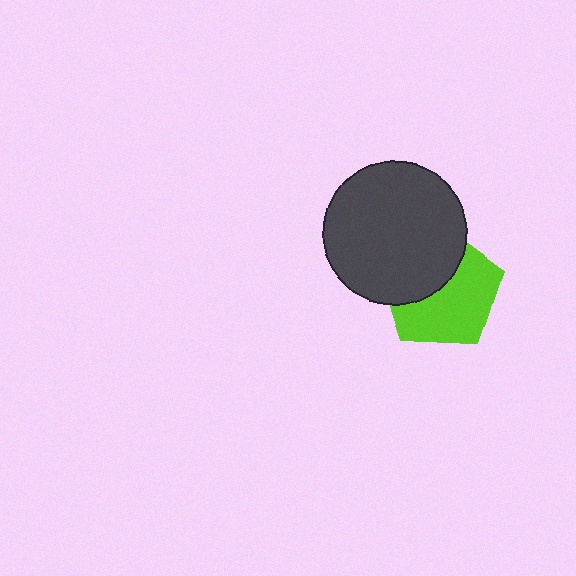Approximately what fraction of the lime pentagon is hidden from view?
Roughly 41% of the lime pentagon is hidden behind the dark gray circle.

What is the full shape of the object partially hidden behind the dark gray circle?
The partially hidden object is a lime pentagon.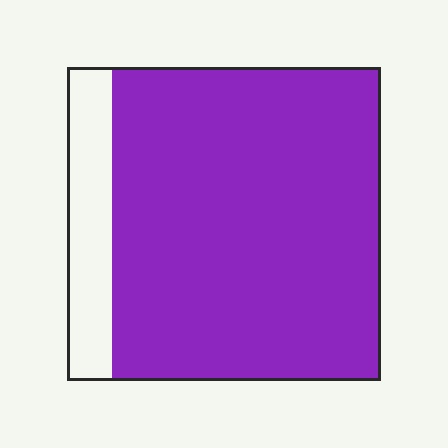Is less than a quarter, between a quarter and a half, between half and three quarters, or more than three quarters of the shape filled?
More than three quarters.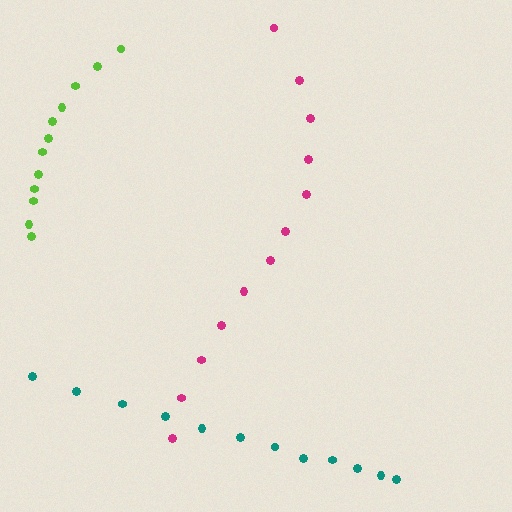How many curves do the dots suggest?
There are 3 distinct paths.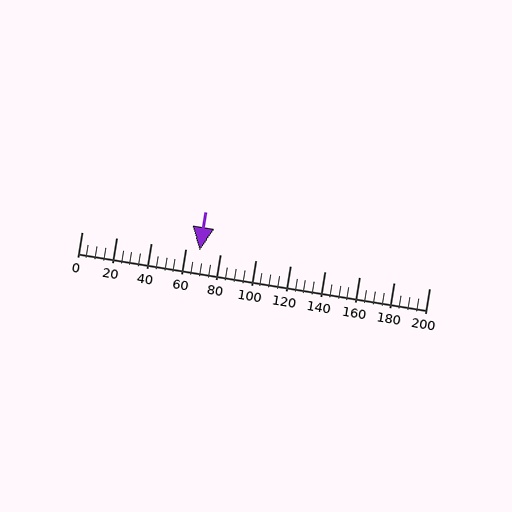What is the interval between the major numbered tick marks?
The major tick marks are spaced 20 units apart.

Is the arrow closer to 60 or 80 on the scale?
The arrow is closer to 60.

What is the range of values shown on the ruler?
The ruler shows values from 0 to 200.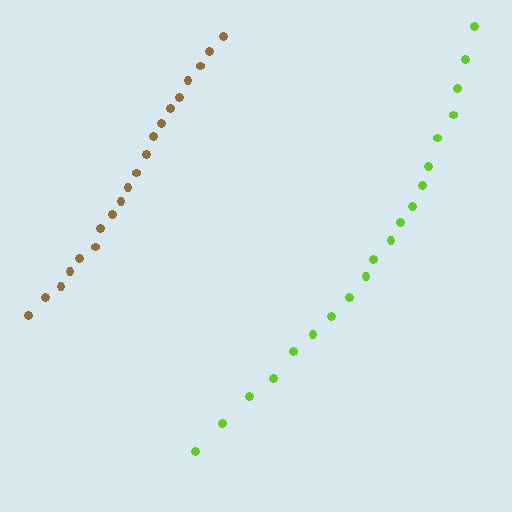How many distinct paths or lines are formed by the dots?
There are 2 distinct paths.